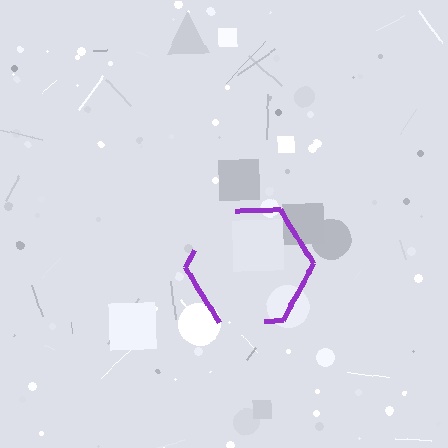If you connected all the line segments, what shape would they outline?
They would outline a hexagon.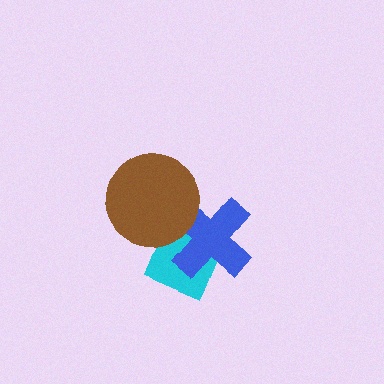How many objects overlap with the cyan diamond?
2 objects overlap with the cyan diamond.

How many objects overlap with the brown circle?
2 objects overlap with the brown circle.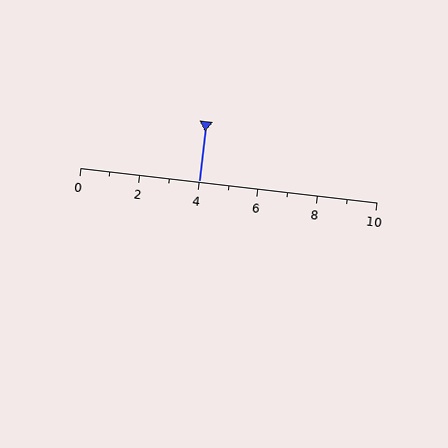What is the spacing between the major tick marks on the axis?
The major ticks are spaced 2 apart.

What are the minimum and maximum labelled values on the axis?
The axis runs from 0 to 10.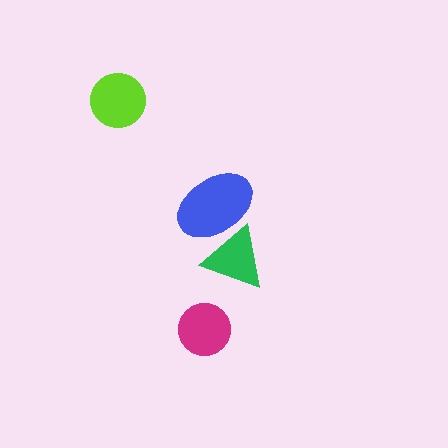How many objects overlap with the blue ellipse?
1 object overlaps with the blue ellipse.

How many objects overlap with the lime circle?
0 objects overlap with the lime circle.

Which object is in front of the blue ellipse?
The green triangle is in front of the blue ellipse.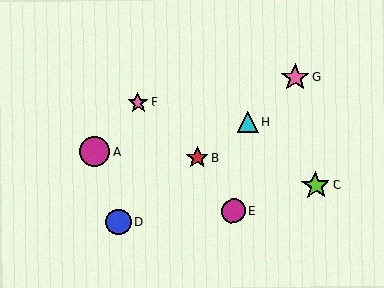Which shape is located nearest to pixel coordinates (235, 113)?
The cyan triangle (labeled H) at (248, 123) is nearest to that location.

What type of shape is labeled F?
Shape F is a pink star.